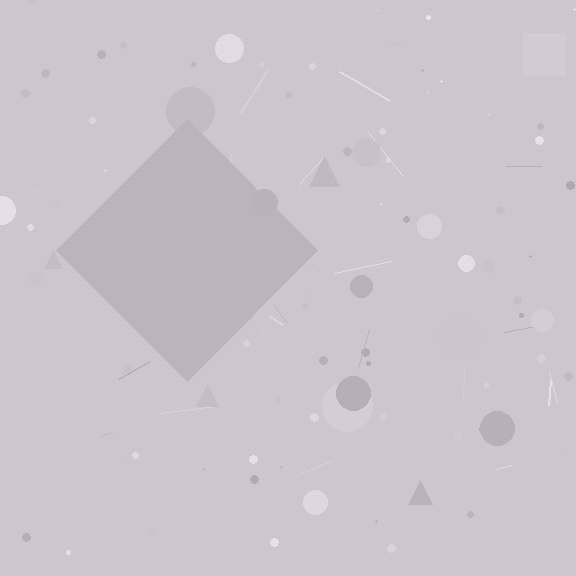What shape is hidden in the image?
A diamond is hidden in the image.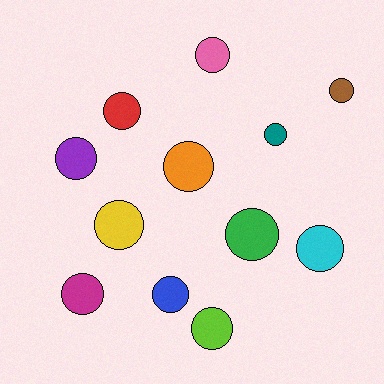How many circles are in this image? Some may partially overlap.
There are 12 circles.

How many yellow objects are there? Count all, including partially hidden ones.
There is 1 yellow object.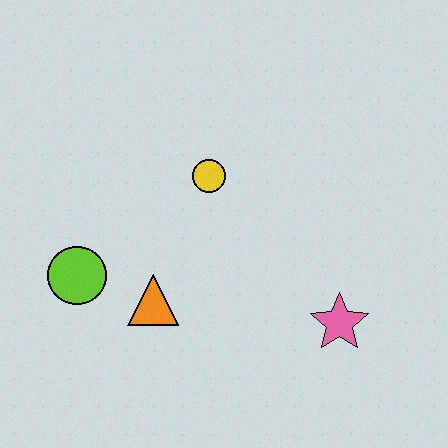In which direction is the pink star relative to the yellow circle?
The pink star is below the yellow circle.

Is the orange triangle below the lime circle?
Yes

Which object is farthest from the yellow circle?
The pink star is farthest from the yellow circle.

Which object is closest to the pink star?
The orange triangle is closest to the pink star.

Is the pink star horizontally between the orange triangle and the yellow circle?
No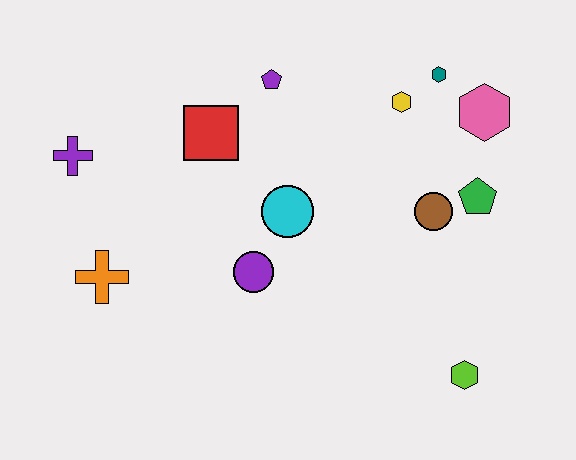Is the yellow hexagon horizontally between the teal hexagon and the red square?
Yes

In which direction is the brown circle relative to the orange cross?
The brown circle is to the right of the orange cross.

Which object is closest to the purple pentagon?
The red square is closest to the purple pentagon.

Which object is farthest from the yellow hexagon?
The orange cross is farthest from the yellow hexagon.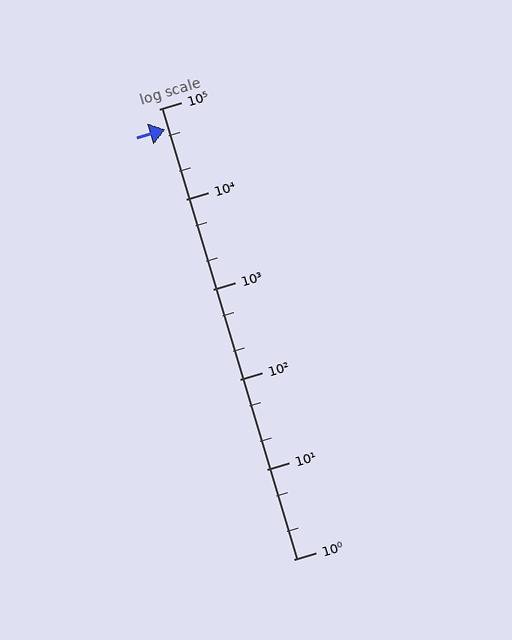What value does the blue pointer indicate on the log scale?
The pointer indicates approximately 59000.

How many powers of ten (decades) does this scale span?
The scale spans 5 decades, from 1 to 100000.